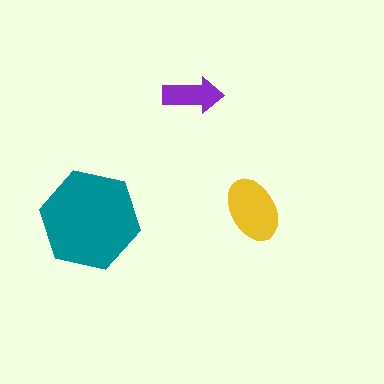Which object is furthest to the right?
The yellow ellipse is rightmost.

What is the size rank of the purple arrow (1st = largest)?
3rd.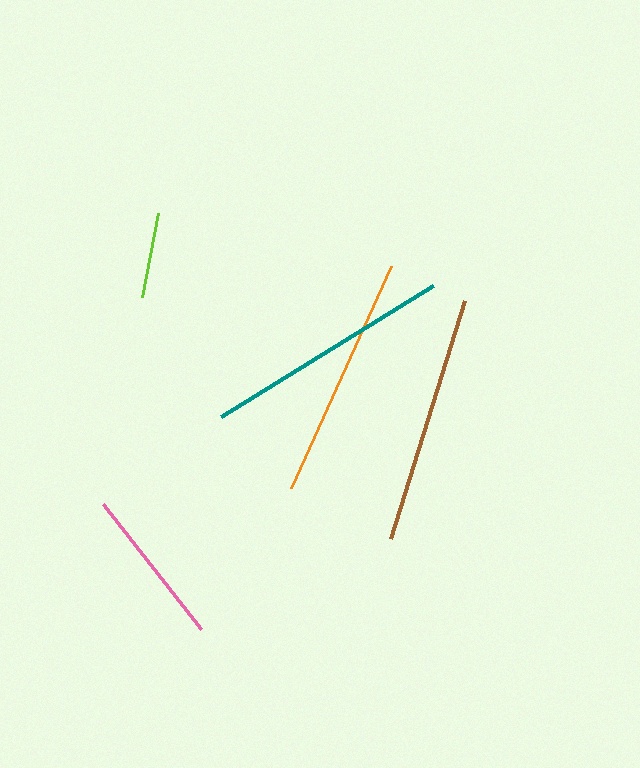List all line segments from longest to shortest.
From longest to shortest: teal, brown, orange, pink, lime.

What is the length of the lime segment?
The lime segment is approximately 86 pixels long.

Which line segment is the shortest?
The lime line is the shortest at approximately 86 pixels.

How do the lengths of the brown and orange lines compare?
The brown and orange lines are approximately the same length.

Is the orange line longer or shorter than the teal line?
The teal line is longer than the orange line.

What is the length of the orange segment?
The orange segment is approximately 244 pixels long.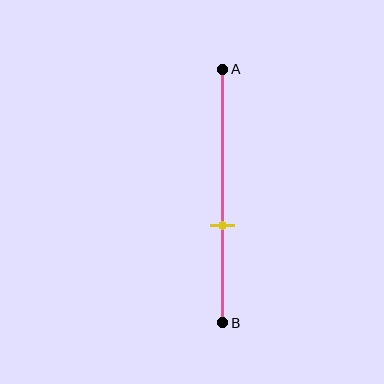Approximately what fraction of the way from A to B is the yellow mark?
The yellow mark is approximately 60% of the way from A to B.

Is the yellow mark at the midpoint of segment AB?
No, the mark is at about 60% from A, not at the 50% midpoint.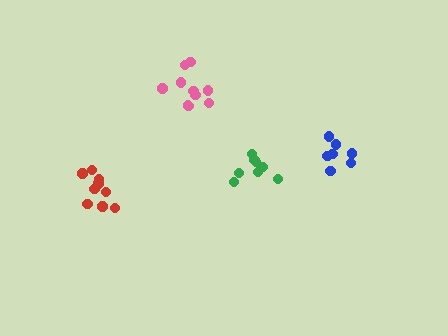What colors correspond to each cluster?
The clusters are colored: blue, red, pink, green.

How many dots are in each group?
Group 1: 7 dots, Group 2: 10 dots, Group 3: 10 dots, Group 4: 8 dots (35 total).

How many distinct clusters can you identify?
There are 4 distinct clusters.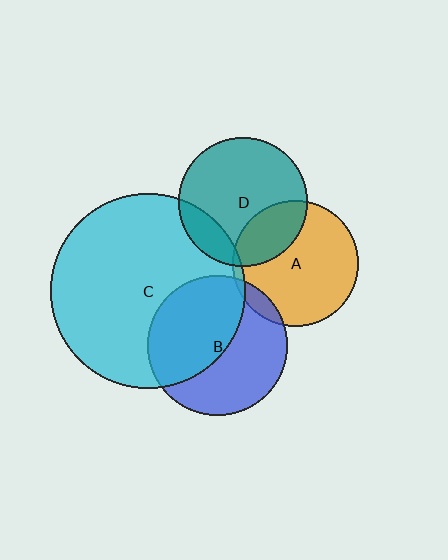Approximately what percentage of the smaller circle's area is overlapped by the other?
Approximately 50%.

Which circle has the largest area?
Circle C (cyan).